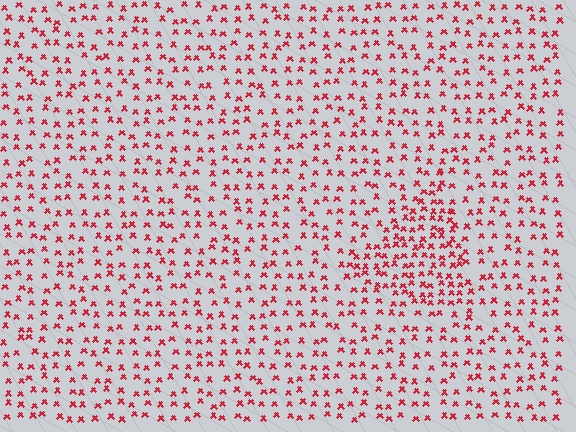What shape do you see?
I see a triangle.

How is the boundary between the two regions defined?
The boundary is defined by a change in element density (approximately 1.9x ratio). All elements are the same color, size, and shape.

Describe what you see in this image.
The image contains small red elements arranged at two different densities. A triangle-shaped region is visible where the elements are more densely packed than the surrounding area.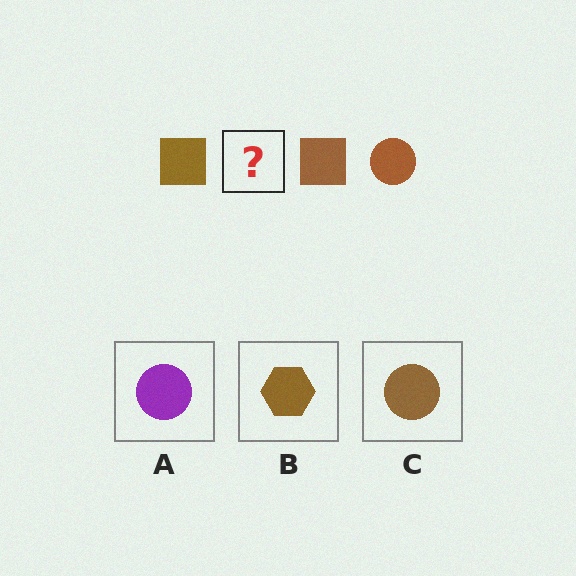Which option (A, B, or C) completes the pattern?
C.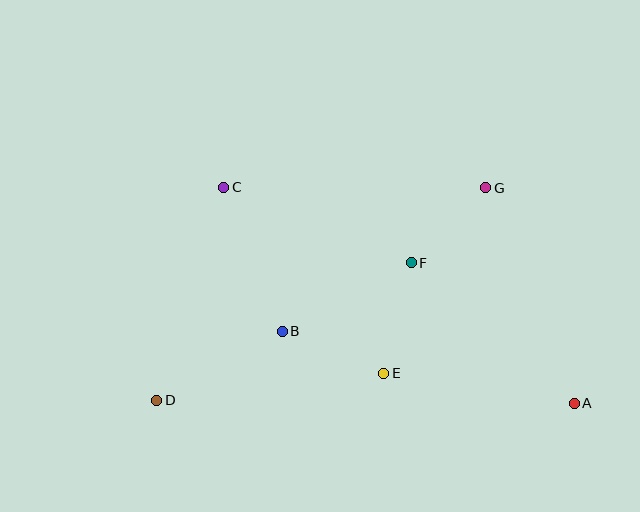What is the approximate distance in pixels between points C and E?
The distance between C and E is approximately 246 pixels.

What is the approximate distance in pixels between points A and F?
The distance between A and F is approximately 215 pixels.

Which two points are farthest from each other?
Points A and D are farthest from each other.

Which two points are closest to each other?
Points F and G are closest to each other.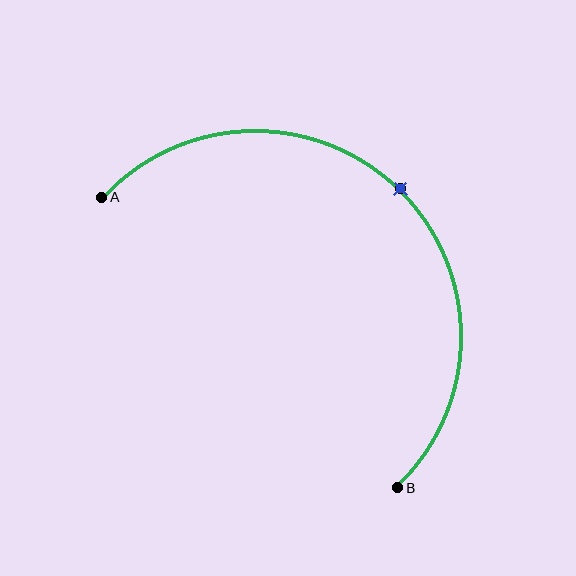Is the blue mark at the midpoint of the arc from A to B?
Yes. The blue mark lies on the arc at equal arc-length from both A and B — it is the arc midpoint.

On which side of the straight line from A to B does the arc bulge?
The arc bulges above and to the right of the straight line connecting A and B.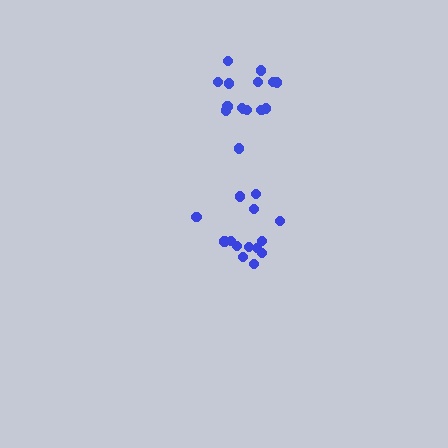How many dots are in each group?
Group 1: 14 dots, Group 2: 15 dots (29 total).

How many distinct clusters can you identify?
There are 2 distinct clusters.